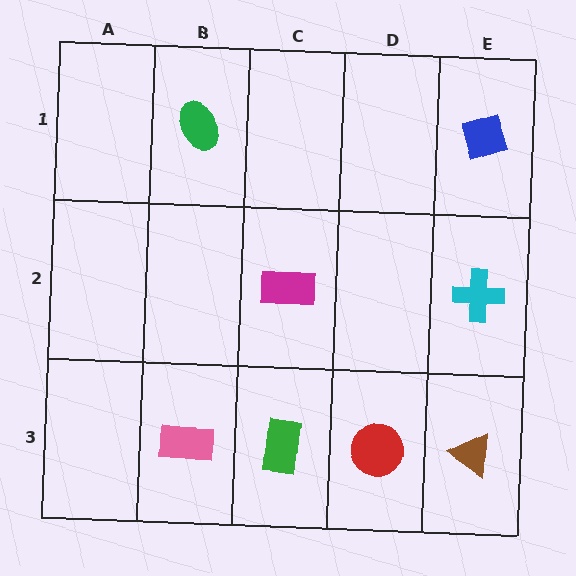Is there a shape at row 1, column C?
No, that cell is empty.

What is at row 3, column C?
A green rectangle.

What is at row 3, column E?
A brown triangle.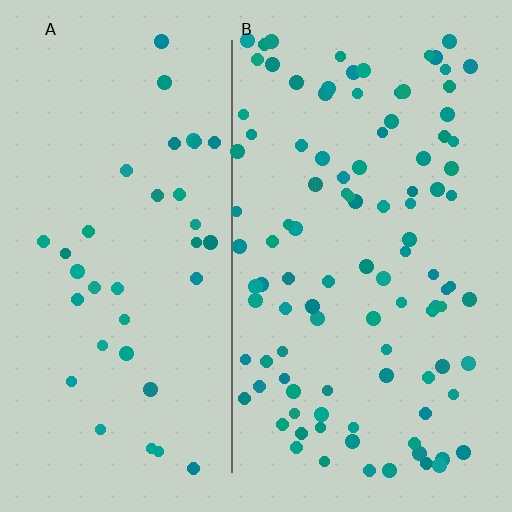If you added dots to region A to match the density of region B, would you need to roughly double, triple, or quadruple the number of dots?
Approximately triple.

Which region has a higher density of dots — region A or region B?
B (the right).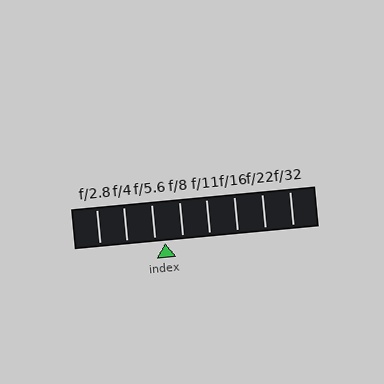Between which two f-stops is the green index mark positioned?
The index mark is between f/5.6 and f/8.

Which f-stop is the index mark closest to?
The index mark is closest to f/5.6.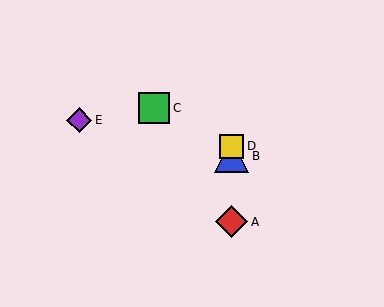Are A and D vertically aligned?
Yes, both are at x≈231.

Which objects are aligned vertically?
Objects A, B, D are aligned vertically.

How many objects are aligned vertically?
3 objects (A, B, D) are aligned vertically.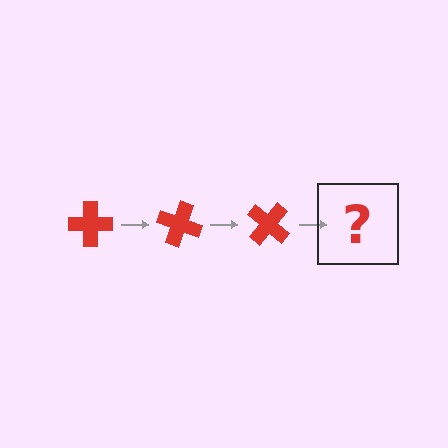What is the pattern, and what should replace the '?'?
The pattern is that the cross rotates 20 degrees each step. The '?' should be a red cross rotated 60 degrees.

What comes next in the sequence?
The next element should be a red cross rotated 60 degrees.